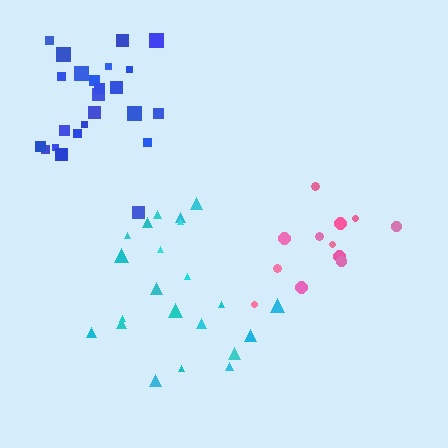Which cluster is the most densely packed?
Blue.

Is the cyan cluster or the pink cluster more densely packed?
Pink.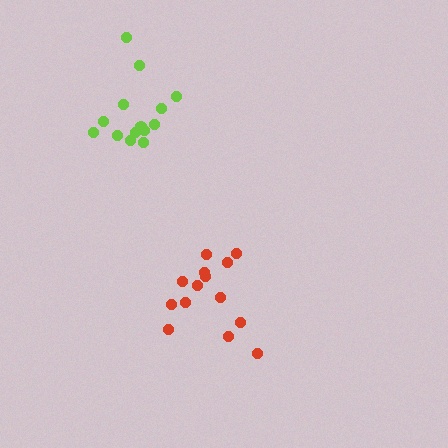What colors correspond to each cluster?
The clusters are colored: red, lime.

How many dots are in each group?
Group 1: 14 dots, Group 2: 14 dots (28 total).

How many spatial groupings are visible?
There are 2 spatial groupings.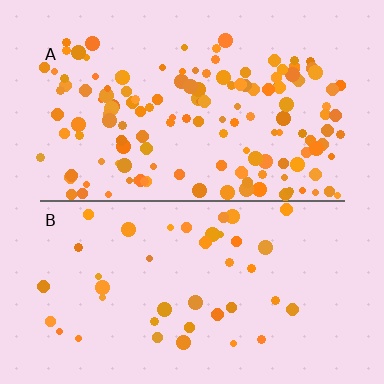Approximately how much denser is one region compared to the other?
Approximately 3.4× — region A over region B.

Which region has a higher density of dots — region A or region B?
A (the top).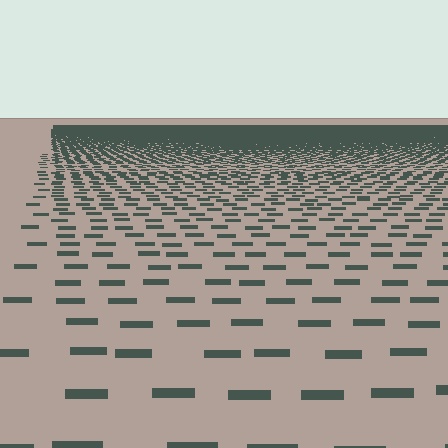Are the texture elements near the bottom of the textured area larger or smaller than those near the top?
Larger. Near the bottom, elements are closer to the viewer and appear at a bigger on-screen size.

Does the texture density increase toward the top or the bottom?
Density increases toward the top.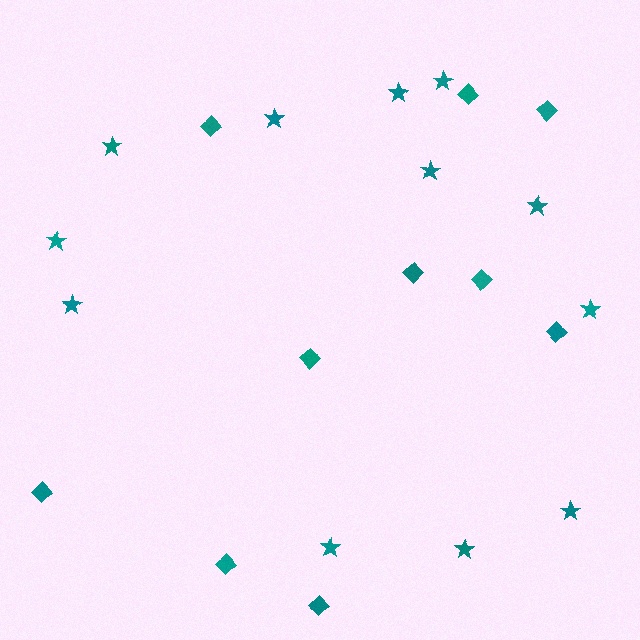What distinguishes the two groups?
There are 2 groups: one group of diamonds (10) and one group of stars (12).